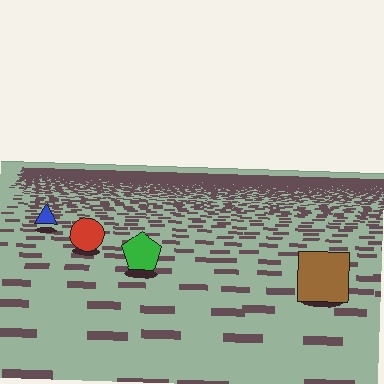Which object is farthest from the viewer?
The blue triangle is farthest from the viewer. It appears smaller and the ground texture around it is denser.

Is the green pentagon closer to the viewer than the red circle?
Yes. The green pentagon is closer — you can tell from the texture gradient: the ground texture is coarser near it.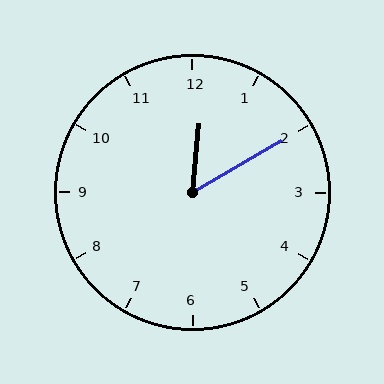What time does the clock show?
12:10.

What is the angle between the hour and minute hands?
Approximately 55 degrees.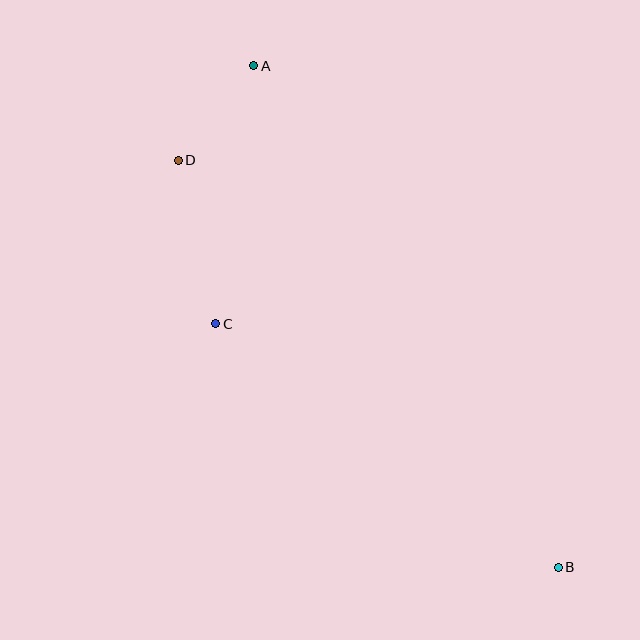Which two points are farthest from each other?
Points A and B are farthest from each other.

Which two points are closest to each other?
Points A and D are closest to each other.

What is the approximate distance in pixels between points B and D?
The distance between B and D is approximately 557 pixels.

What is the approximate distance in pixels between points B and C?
The distance between B and C is approximately 421 pixels.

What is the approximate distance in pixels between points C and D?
The distance between C and D is approximately 167 pixels.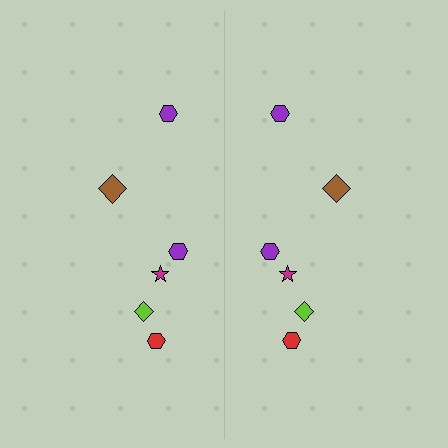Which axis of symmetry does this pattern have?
The pattern has a vertical axis of symmetry running through the center of the image.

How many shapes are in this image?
There are 12 shapes in this image.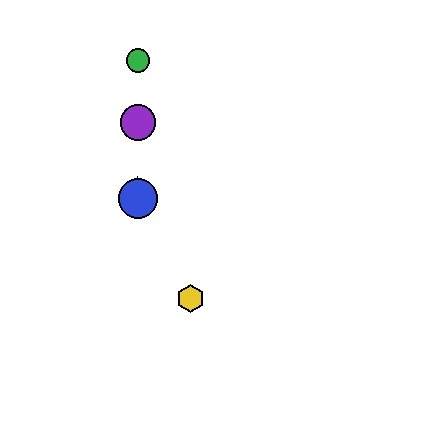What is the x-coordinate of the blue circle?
The blue circle is at x≈138.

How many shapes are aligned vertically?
4 shapes (the red star, the blue circle, the green circle, the purple circle) are aligned vertically.